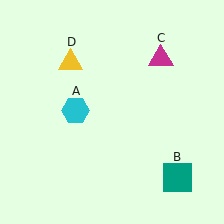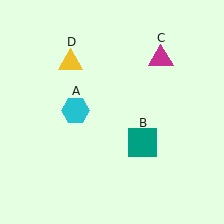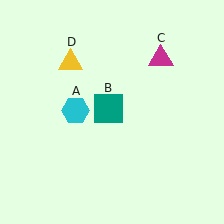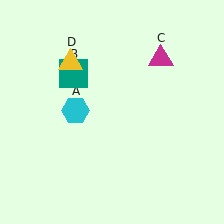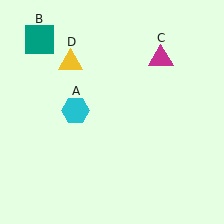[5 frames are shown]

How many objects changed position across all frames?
1 object changed position: teal square (object B).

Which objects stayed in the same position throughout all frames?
Cyan hexagon (object A) and magenta triangle (object C) and yellow triangle (object D) remained stationary.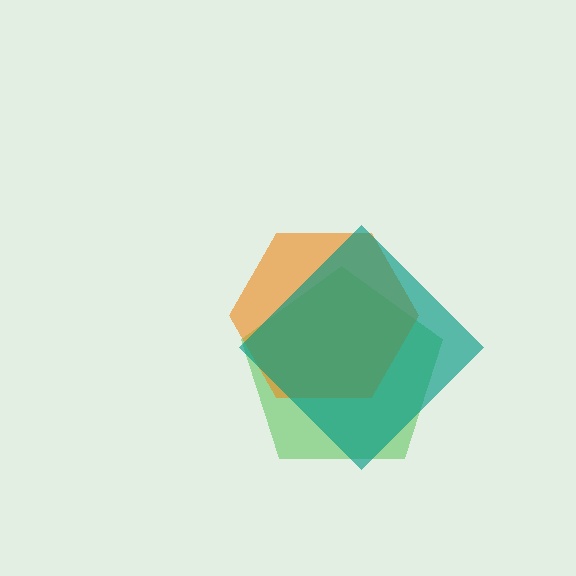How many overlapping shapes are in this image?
There are 3 overlapping shapes in the image.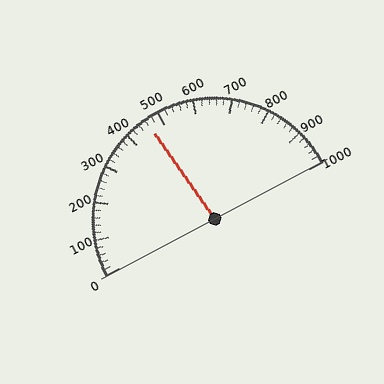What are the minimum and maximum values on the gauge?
The gauge ranges from 0 to 1000.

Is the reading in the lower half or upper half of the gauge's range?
The reading is in the lower half of the range (0 to 1000).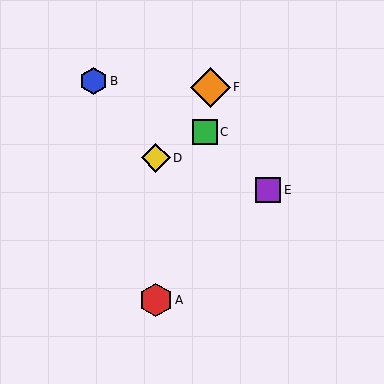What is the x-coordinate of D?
Object D is at x≈156.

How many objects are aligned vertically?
2 objects (A, D) are aligned vertically.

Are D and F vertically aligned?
No, D is at x≈156 and F is at x≈210.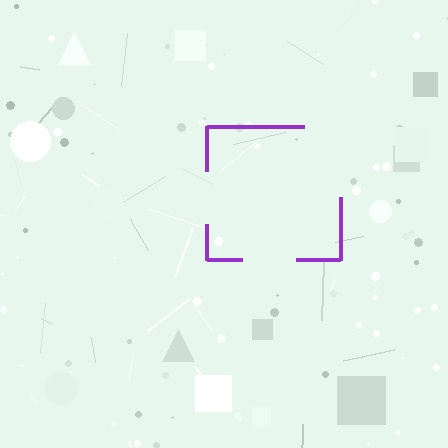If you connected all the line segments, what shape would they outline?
They would outline a square.